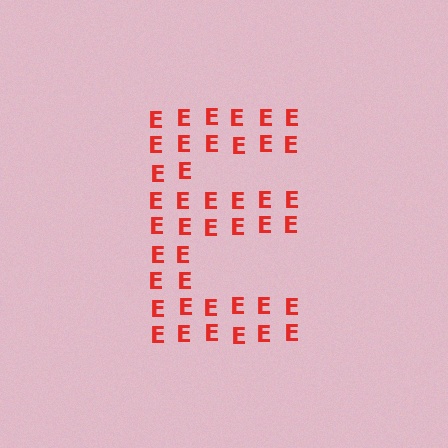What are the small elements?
The small elements are letter E's.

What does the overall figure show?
The overall figure shows the letter E.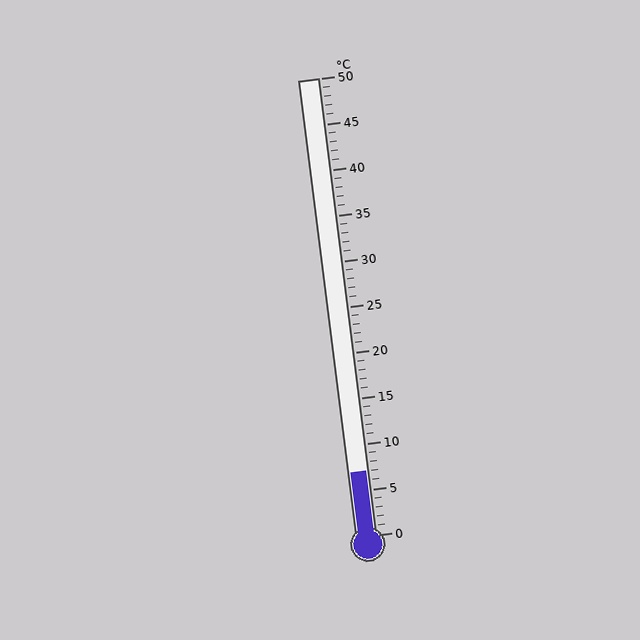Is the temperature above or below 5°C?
The temperature is above 5°C.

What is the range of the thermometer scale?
The thermometer scale ranges from 0°C to 50°C.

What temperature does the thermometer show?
The thermometer shows approximately 7°C.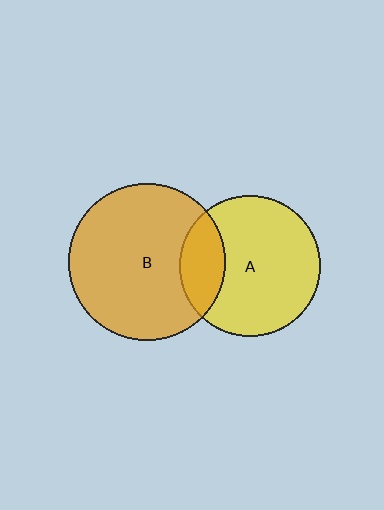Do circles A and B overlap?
Yes.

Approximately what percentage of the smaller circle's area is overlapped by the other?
Approximately 20%.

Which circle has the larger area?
Circle B (orange).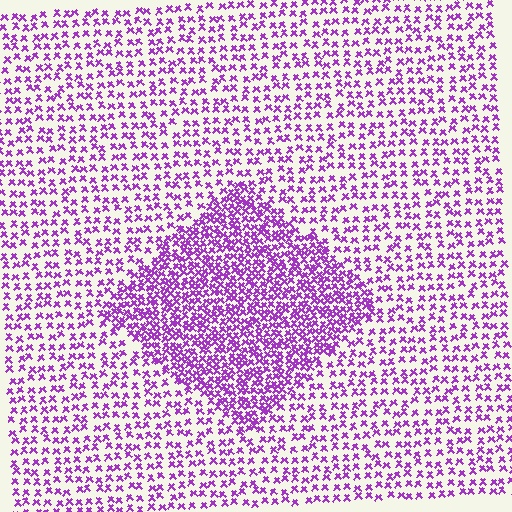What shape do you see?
I see a diamond.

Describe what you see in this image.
The image contains small purple elements arranged at two different densities. A diamond-shaped region is visible where the elements are more densely packed than the surrounding area.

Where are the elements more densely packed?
The elements are more densely packed inside the diamond boundary.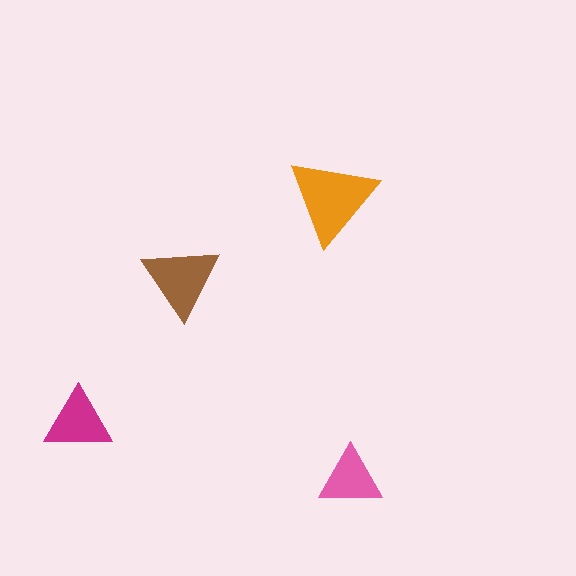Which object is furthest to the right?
The pink triangle is rightmost.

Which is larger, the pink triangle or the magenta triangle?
The magenta one.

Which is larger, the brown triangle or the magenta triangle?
The brown one.